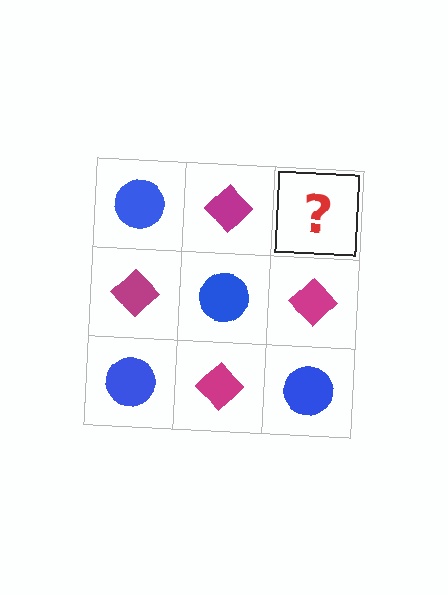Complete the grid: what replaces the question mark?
The question mark should be replaced with a blue circle.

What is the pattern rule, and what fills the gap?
The rule is that it alternates blue circle and magenta diamond in a checkerboard pattern. The gap should be filled with a blue circle.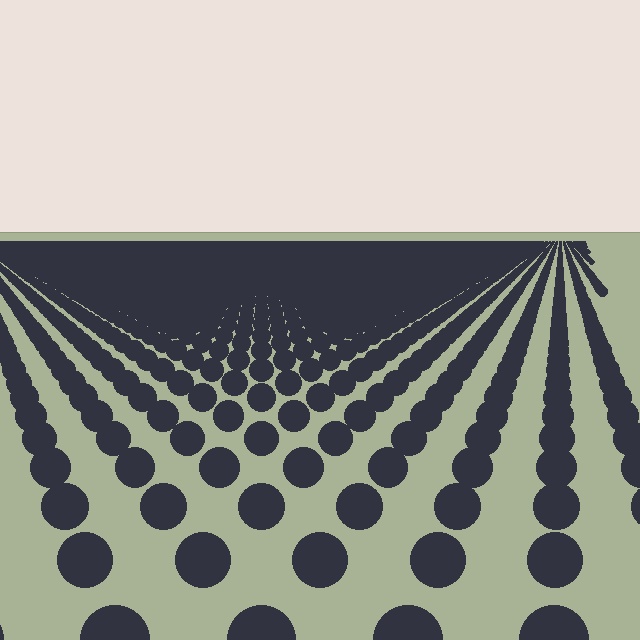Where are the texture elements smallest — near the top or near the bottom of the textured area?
Near the top.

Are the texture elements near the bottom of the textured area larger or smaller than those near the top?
Larger. Near the bottom, elements are closer to the viewer and appear at a bigger on-screen size.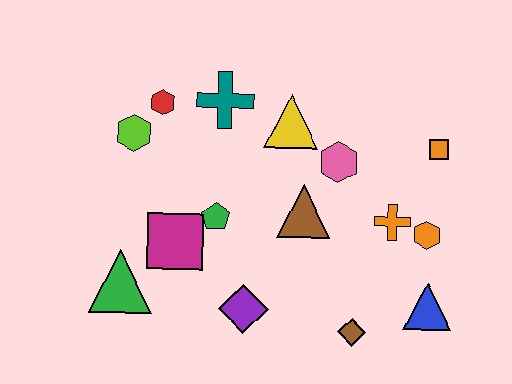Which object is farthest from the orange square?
The green triangle is farthest from the orange square.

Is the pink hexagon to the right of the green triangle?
Yes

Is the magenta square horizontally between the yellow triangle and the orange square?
No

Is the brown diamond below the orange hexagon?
Yes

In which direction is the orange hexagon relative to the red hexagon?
The orange hexagon is to the right of the red hexagon.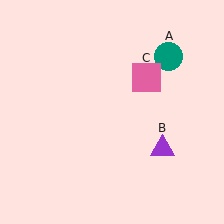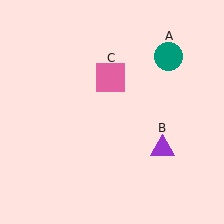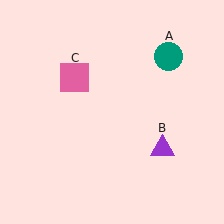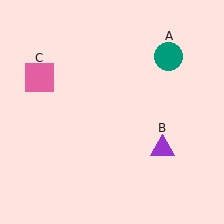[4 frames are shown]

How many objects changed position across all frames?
1 object changed position: pink square (object C).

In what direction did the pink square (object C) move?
The pink square (object C) moved left.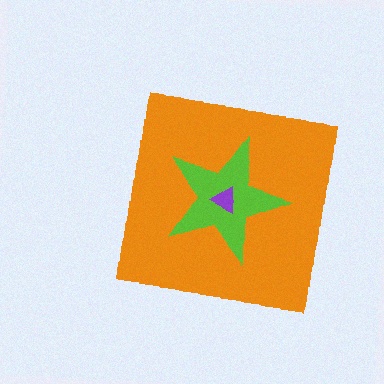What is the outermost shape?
The orange square.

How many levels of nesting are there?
3.